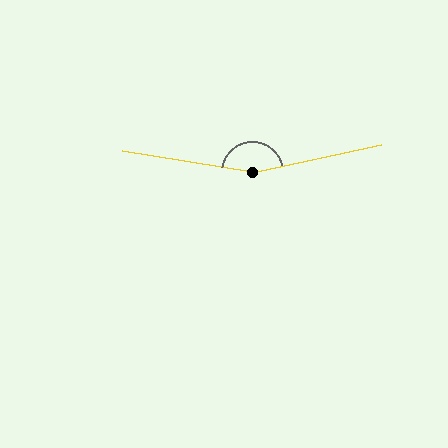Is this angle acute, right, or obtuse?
It is obtuse.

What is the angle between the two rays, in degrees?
Approximately 159 degrees.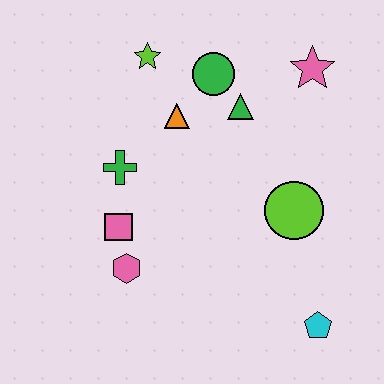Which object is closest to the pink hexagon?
The pink square is closest to the pink hexagon.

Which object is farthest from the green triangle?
The cyan pentagon is farthest from the green triangle.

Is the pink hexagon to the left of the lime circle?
Yes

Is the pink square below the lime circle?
Yes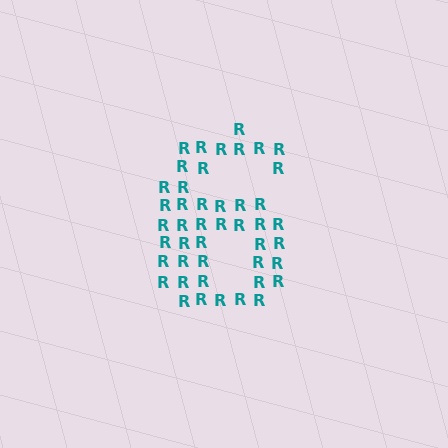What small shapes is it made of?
It is made of small letter R's.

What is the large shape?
The large shape is the digit 6.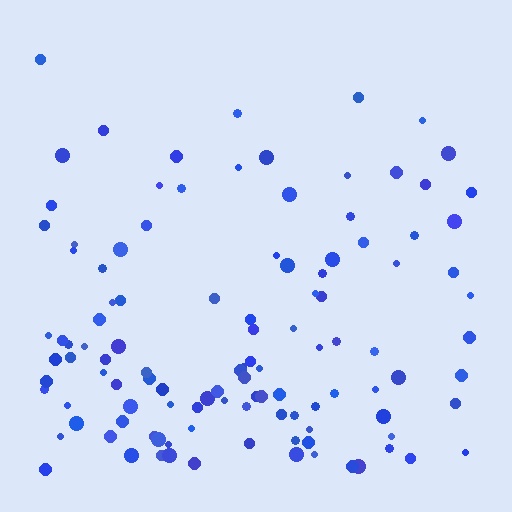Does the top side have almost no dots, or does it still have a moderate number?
Still a moderate number, just noticeably fewer than the bottom.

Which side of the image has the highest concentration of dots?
The bottom.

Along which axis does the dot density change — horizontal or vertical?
Vertical.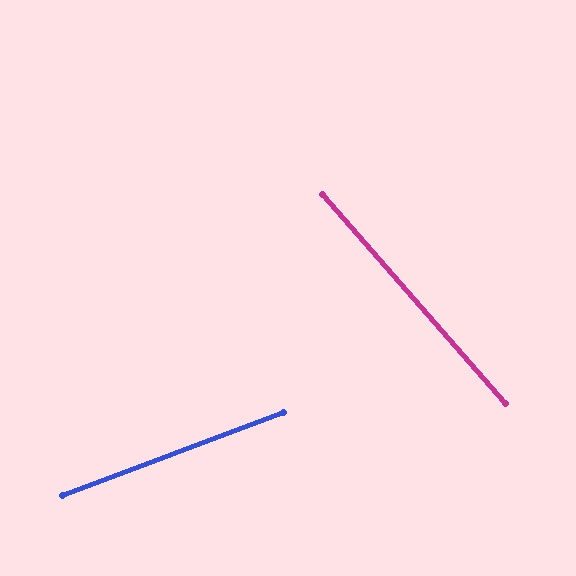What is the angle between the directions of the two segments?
Approximately 69 degrees.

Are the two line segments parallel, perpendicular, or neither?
Neither parallel nor perpendicular — they differ by about 69°.